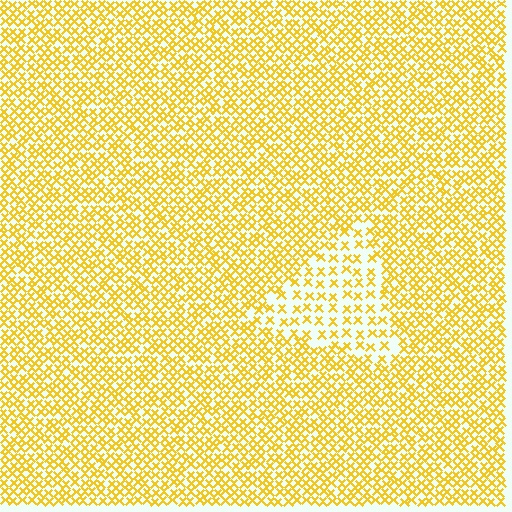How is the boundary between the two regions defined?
The boundary is defined by a change in element density (approximately 2.0x ratio). All elements are the same color, size, and shape.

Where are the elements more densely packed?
The elements are more densely packed outside the triangle boundary.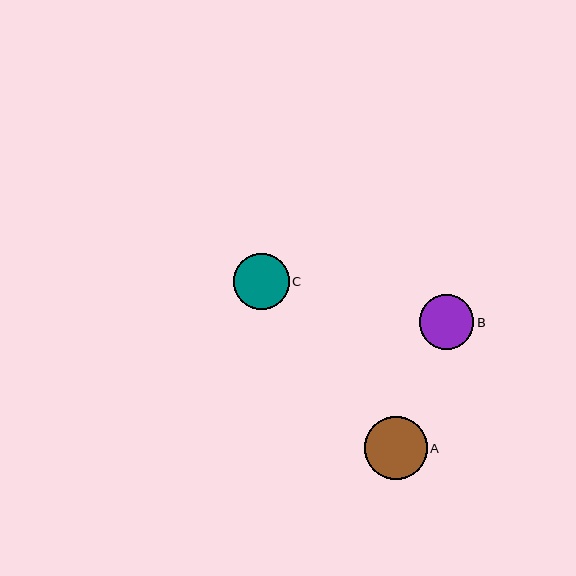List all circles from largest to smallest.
From largest to smallest: A, C, B.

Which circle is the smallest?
Circle B is the smallest with a size of approximately 54 pixels.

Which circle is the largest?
Circle A is the largest with a size of approximately 63 pixels.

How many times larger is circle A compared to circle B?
Circle A is approximately 1.2 times the size of circle B.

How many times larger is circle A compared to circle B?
Circle A is approximately 1.2 times the size of circle B.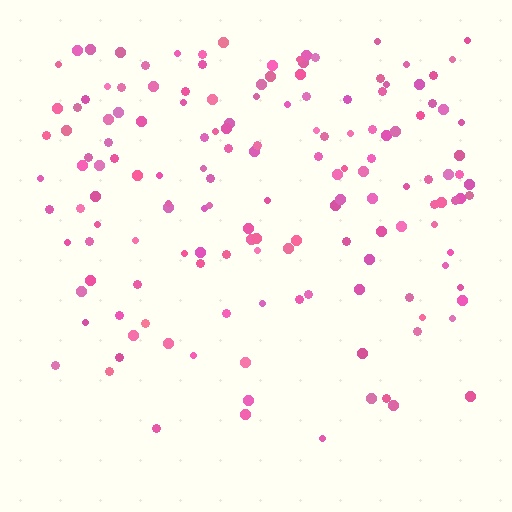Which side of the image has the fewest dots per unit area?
The bottom.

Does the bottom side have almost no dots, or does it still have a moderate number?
Still a moderate number, just noticeably fewer than the top.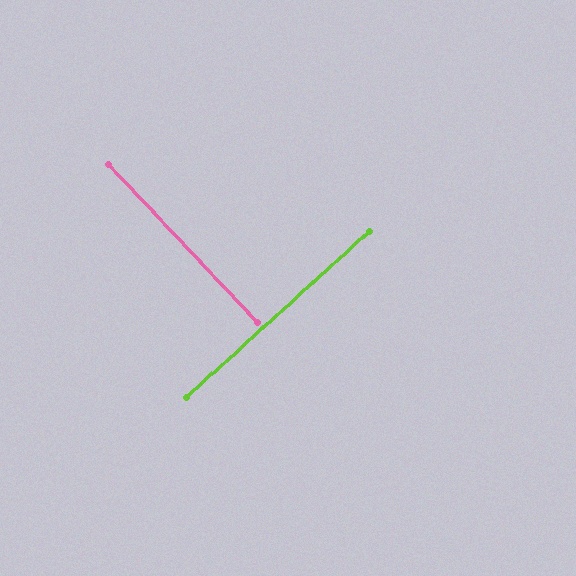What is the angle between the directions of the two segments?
Approximately 89 degrees.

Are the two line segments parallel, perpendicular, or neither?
Perpendicular — they meet at approximately 89°.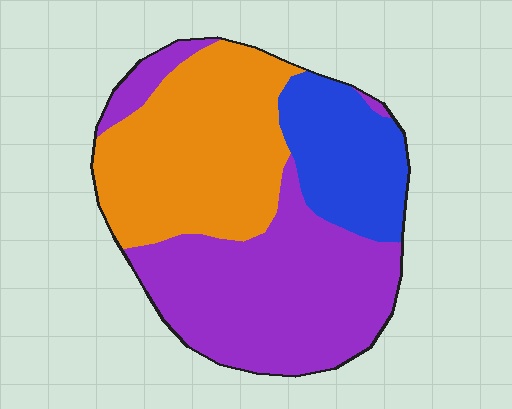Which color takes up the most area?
Purple, at roughly 45%.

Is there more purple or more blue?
Purple.